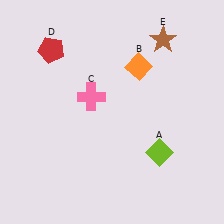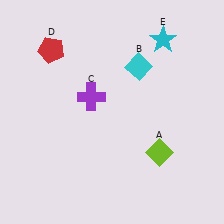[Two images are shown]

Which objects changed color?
B changed from orange to cyan. C changed from pink to purple. E changed from brown to cyan.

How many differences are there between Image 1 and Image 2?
There are 3 differences between the two images.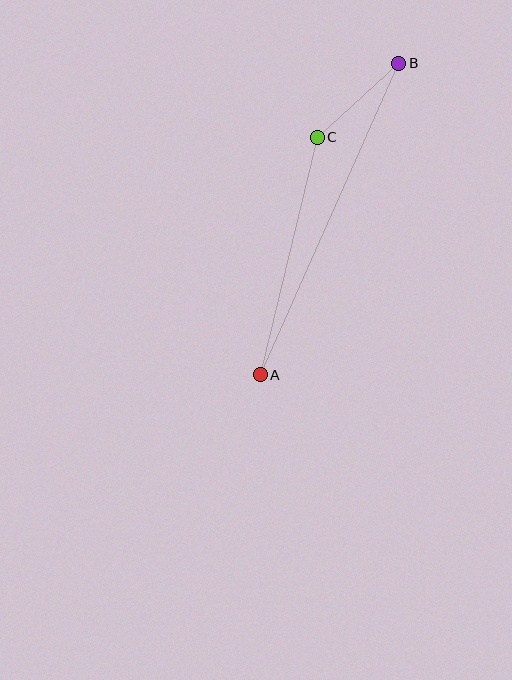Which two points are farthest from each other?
Points A and B are farthest from each other.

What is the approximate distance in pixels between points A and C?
The distance between A and C is approximately 244 pixels.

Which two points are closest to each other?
Points B and C are closest to each other.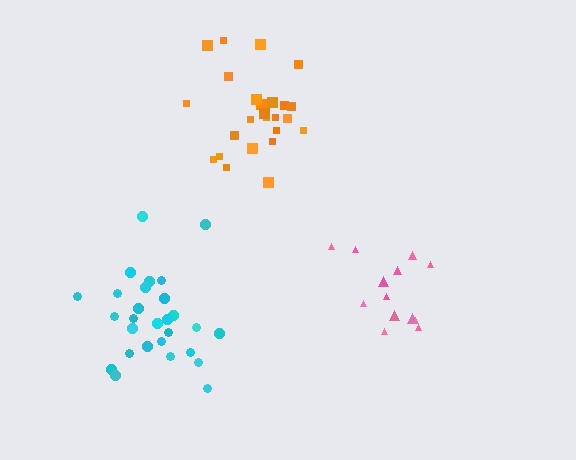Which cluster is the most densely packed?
Orange.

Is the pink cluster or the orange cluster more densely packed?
Orange.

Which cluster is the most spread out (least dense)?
Pink.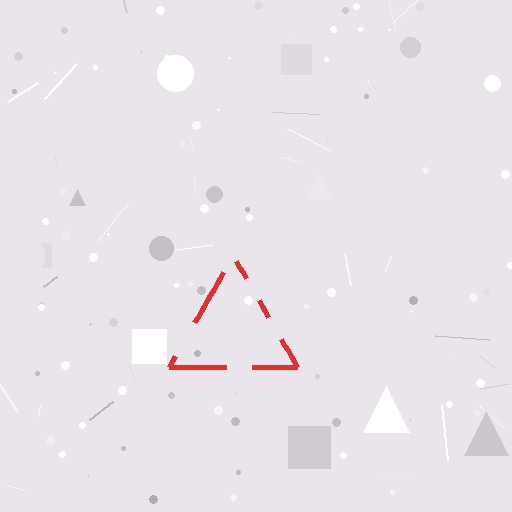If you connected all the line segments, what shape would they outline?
They would outline a triangle.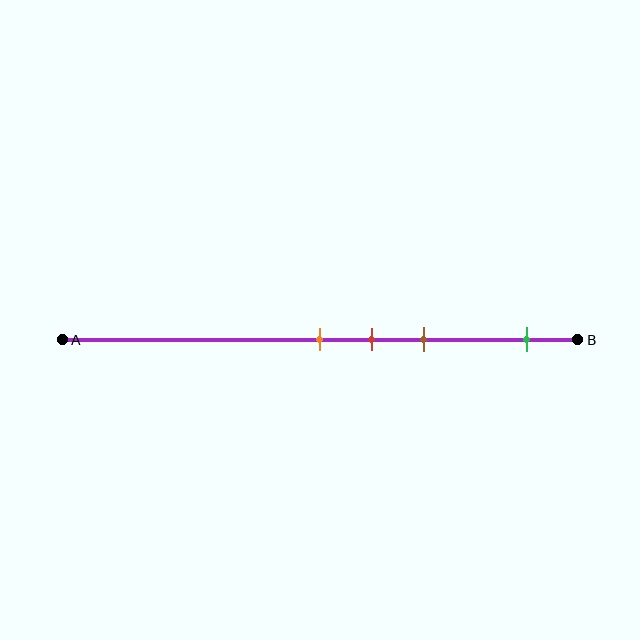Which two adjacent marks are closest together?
The orange and red marks are the closest adjacent pair.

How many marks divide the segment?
There are 4 marks dividing the segment.